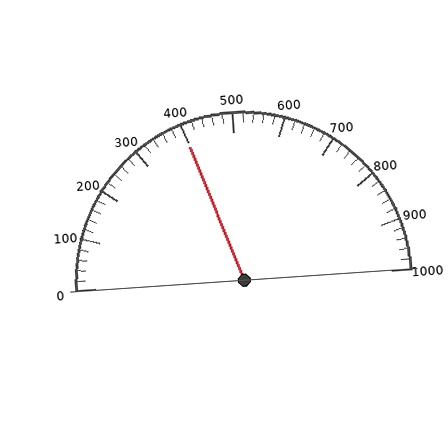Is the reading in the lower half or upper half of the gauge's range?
The reading is in the lower half of the range (0 to 1000).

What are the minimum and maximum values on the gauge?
The gauge ranges from 0 to 1000.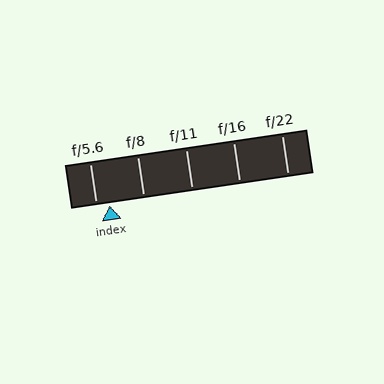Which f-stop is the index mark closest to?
The index mark is closest to f/5.6.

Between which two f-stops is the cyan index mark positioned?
The index mark is between f/5.6 and f/8.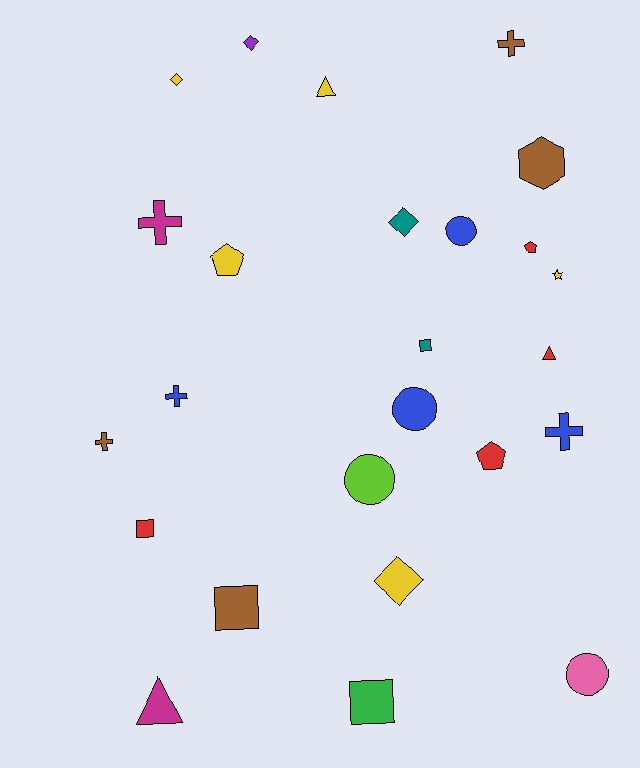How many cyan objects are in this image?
There are no cyan objects.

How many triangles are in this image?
There are 3 triangles.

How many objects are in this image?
There are 25 objects.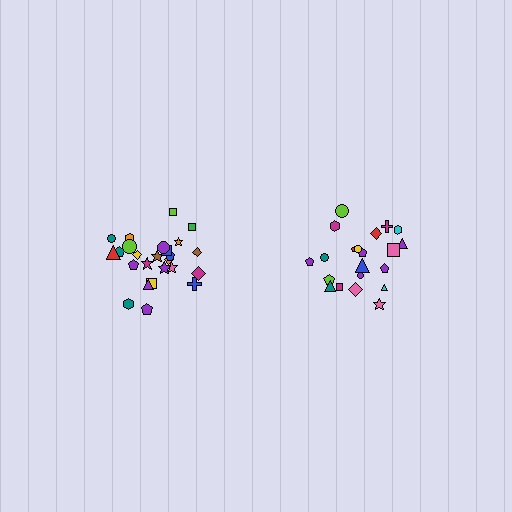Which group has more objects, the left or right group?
The left group.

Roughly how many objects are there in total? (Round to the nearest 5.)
Roughly 45 objects in total.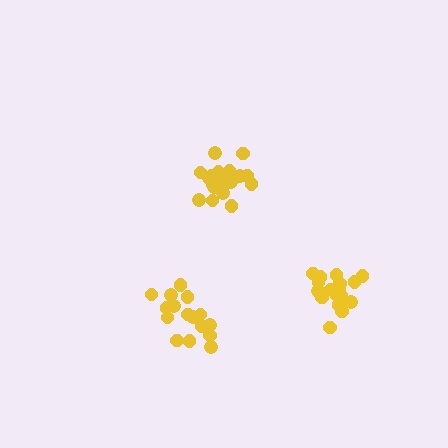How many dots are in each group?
Group 1: 20 dots, Group 2: 17 dots, Group 3: 17 dots (54 total).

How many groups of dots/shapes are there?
There are 3 groups.